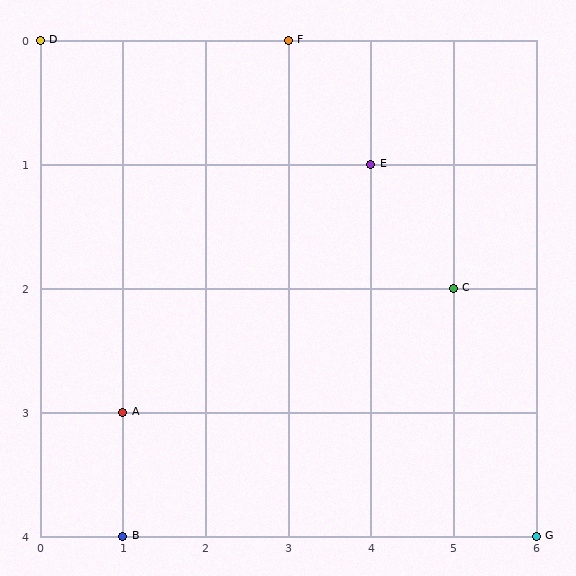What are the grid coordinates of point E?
Point E is at grid coordinates (4, 1).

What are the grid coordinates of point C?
Point C is at grid coordinates (5, 2).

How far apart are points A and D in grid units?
Points A and D are 1 column and 3 rows apart (about 3.2 grid units diagonally).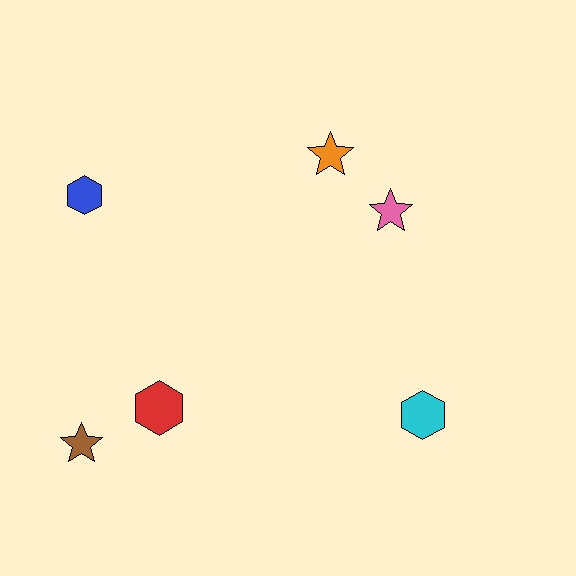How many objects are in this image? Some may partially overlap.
There are 6 objects.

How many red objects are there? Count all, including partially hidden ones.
There is 1 red object.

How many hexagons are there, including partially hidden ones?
There are 3 hexagons.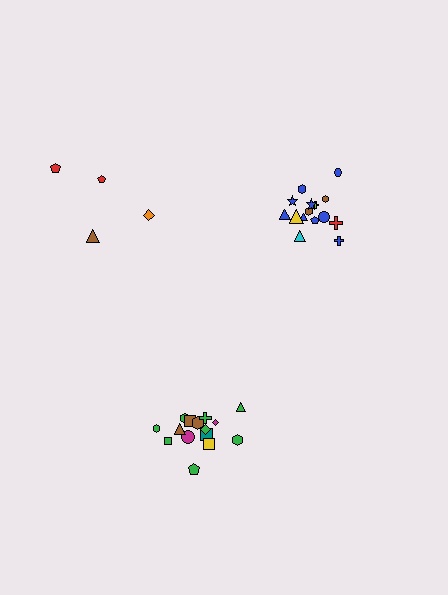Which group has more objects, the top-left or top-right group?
The top-right group.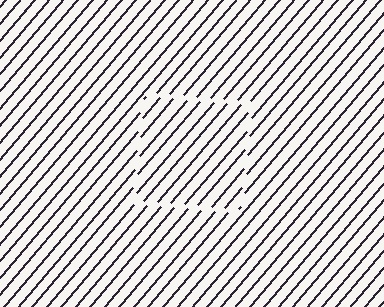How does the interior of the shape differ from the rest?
The interior of the shape contains the same grating, shifted by half a period — the contour is defined by the phase discontinuity where line-ends from the inner and outer gratings abut.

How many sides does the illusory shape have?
4 sides — the line-ends trace a square.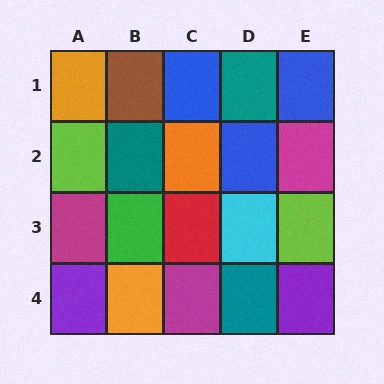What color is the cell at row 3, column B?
Green.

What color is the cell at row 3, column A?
Magenta.